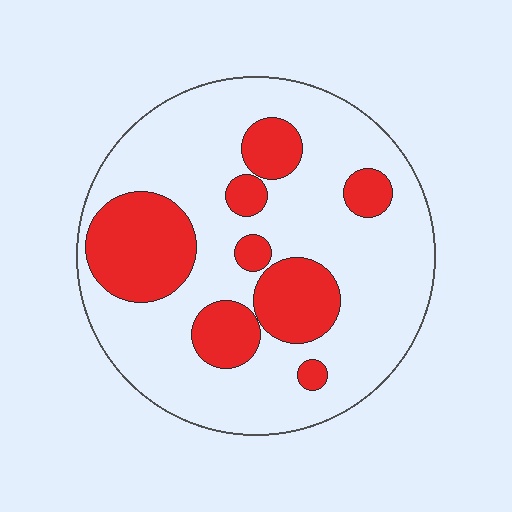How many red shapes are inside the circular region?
8.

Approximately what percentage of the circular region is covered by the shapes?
Approximately 30%.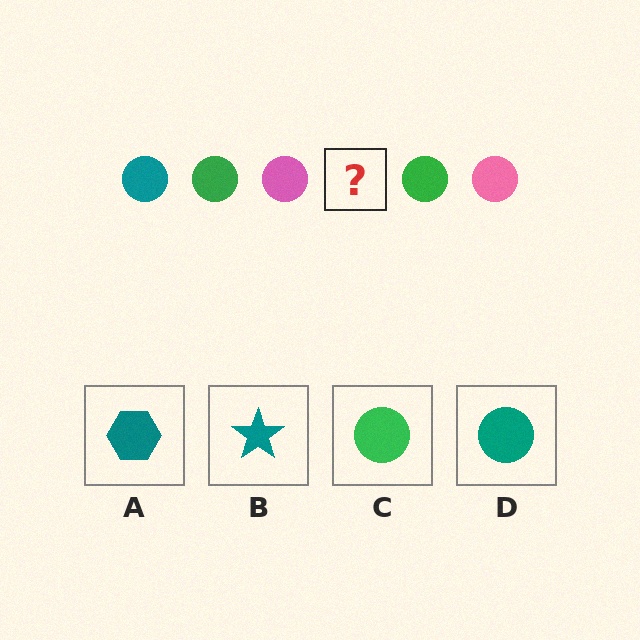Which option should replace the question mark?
Option D.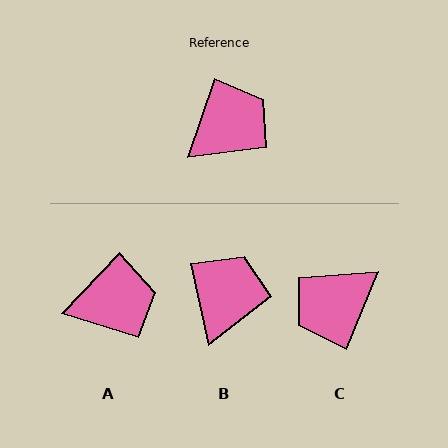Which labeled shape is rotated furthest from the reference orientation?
C, about 177 degrees away.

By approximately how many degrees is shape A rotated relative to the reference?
Approximately 24 degrees clockwise.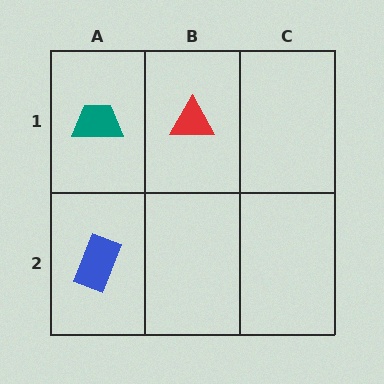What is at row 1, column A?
A teal trapezoid.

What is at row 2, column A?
A blue rectangle.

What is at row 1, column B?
A red triangle.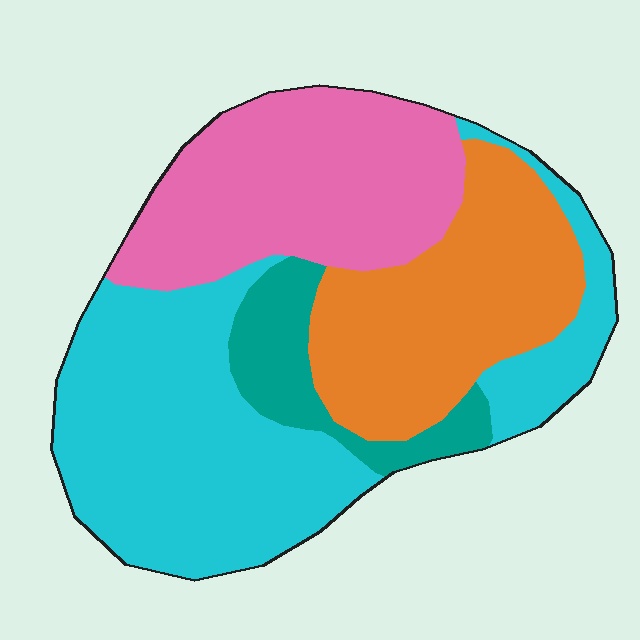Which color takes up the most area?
Cyan, at roughly 40%.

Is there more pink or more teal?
Pink.